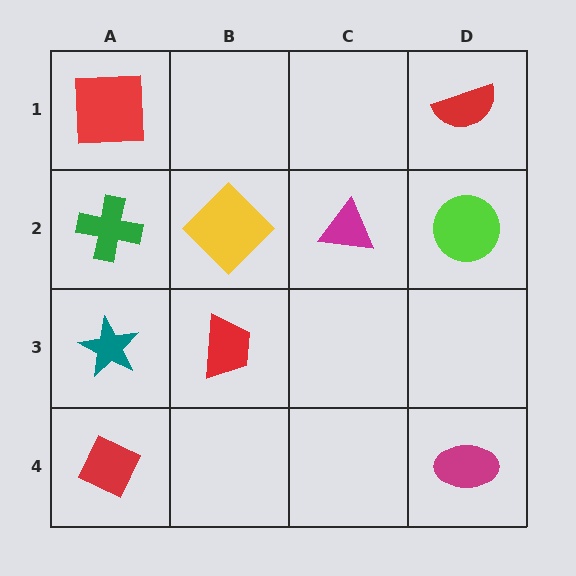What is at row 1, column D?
A red semicircle.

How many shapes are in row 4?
2 shapes.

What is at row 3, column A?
A teal star.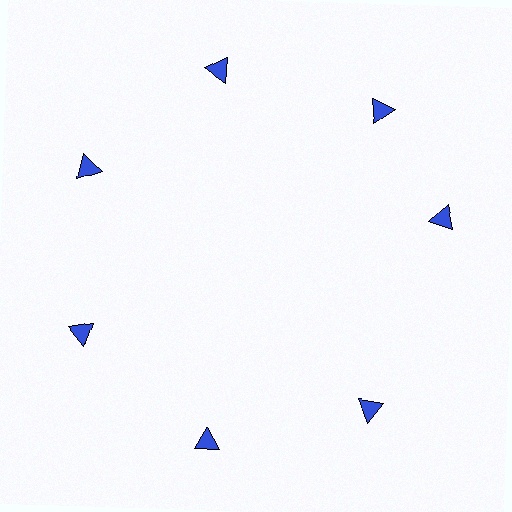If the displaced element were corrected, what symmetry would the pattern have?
It would have 7-fold rotational symmetry — the pattern would map onto itself every 51 degrees.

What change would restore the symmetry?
The symmetry would be restored by rotating it back into even spacing with its neighbors so that all 7 triangles sit at equal angles and equal distance from the center.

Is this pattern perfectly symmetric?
No. The 7 blue triangles are arranged in a ring, but one element near the 3 o'clock position is rotated out of alignment along the ring, breaking the 7-fold rotational symmetry.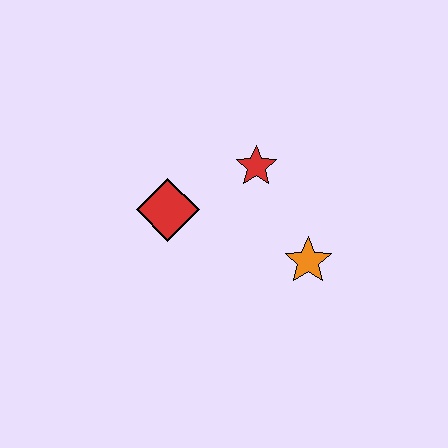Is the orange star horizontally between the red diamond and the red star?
No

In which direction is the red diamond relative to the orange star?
The red diamond is to the left of the orange star.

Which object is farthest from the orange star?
The red diamond is farthest from the orange star.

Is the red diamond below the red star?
Yes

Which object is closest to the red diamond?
The red star is closest to the red diamond.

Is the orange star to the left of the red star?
No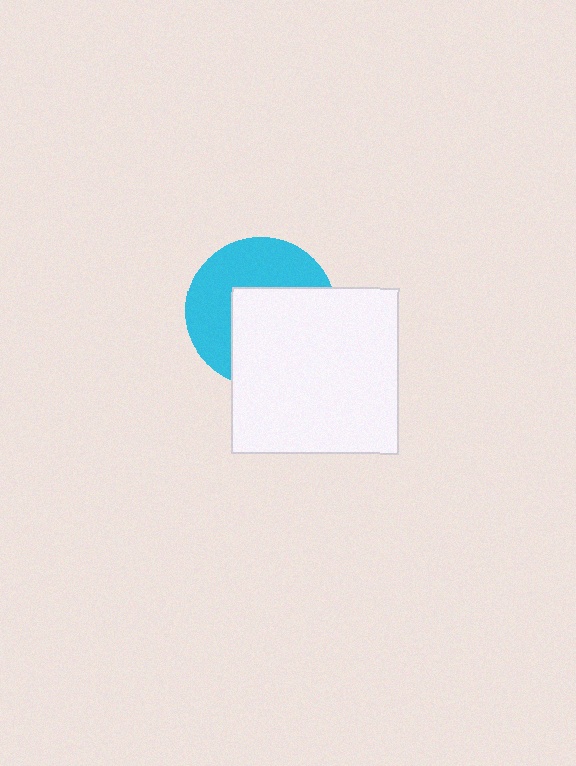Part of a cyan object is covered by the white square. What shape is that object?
It is a circle.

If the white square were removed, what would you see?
You would see the complete cyan circle.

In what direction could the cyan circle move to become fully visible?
The cyan circle could move toward the upper-left. That would shift it out from behind the white square entirely.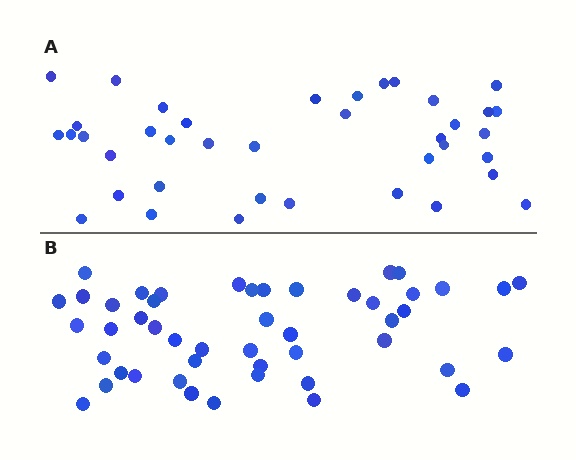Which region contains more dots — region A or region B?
Region B (the bottom region) has more dots.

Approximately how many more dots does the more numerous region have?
Region B has roughly 8 or so more dots than region A.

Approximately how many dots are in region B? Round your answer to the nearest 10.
About 50 dots. (The exact count is 48, which rounds to 50.)